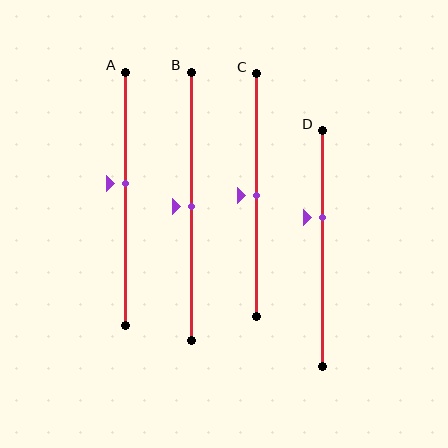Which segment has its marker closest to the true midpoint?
Segment B has its marker closest to the true midpoint.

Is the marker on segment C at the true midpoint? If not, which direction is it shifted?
Yes, the marker on segment C is at the true midpoint.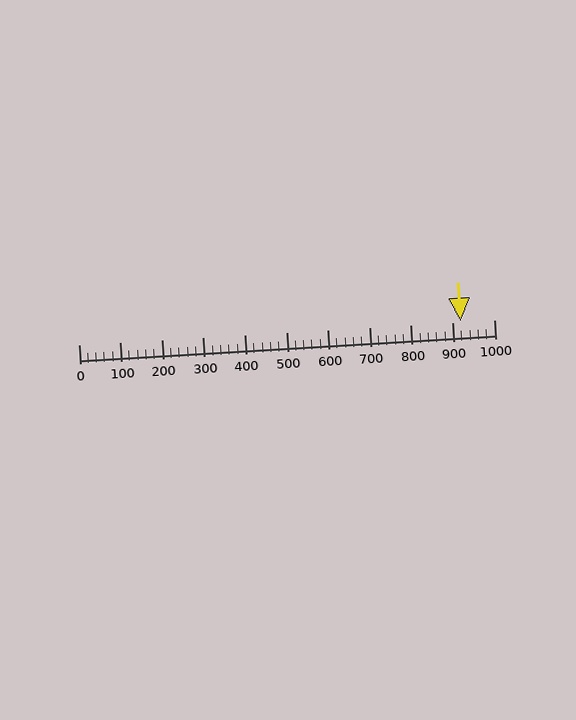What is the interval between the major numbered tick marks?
The major tick marks are spaced 100 units apart.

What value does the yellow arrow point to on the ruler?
The yellow arrow points to approximately 920.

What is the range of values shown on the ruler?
The ruler shows values from 0 to 1000.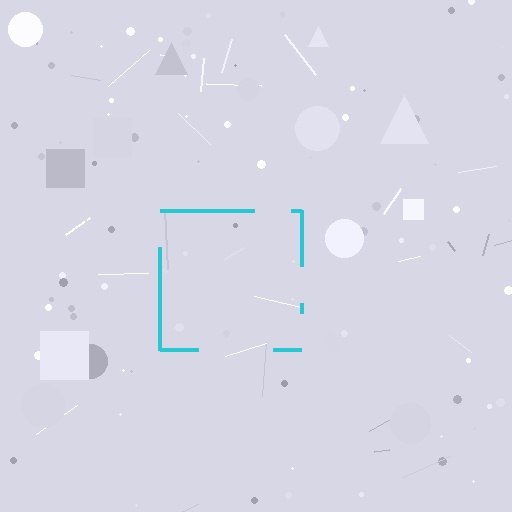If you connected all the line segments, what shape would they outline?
They would outline a square.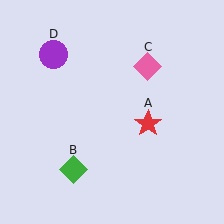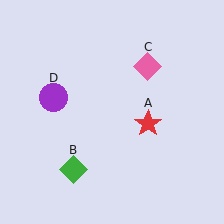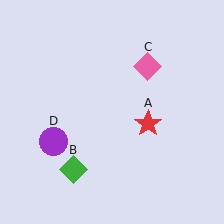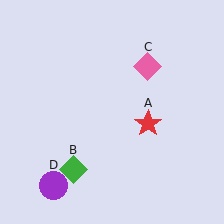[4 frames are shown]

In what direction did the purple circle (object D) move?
The purple circle (object D) moved down.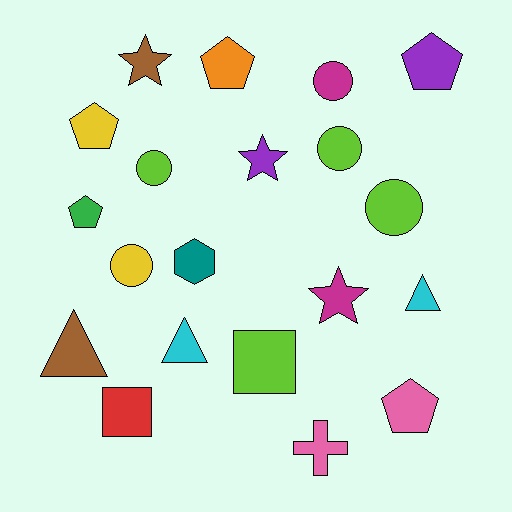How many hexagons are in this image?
There is 1 hexagon.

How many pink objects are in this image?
There are 2 pink objects.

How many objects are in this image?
There are 20 objects.